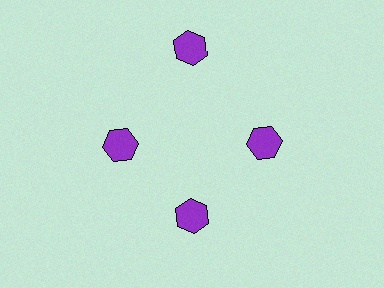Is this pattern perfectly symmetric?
No. The 4 purple hexagons are arranged in a ring, but one element near the 12 o'clock position is pushed outward from the center, breaking the 4-fold rotational symmetry.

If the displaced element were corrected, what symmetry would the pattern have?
It would have 4-fold rotational symmetry — the pattern would map onto itself every 90 degrees.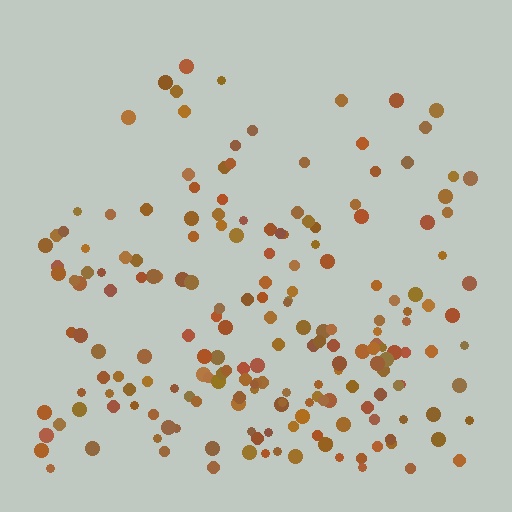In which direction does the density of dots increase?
From top to bottom, with the bottom side densest.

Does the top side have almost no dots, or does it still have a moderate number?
Still a moderate number, just noticeably fewer than the bottom.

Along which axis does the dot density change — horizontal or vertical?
Vertical.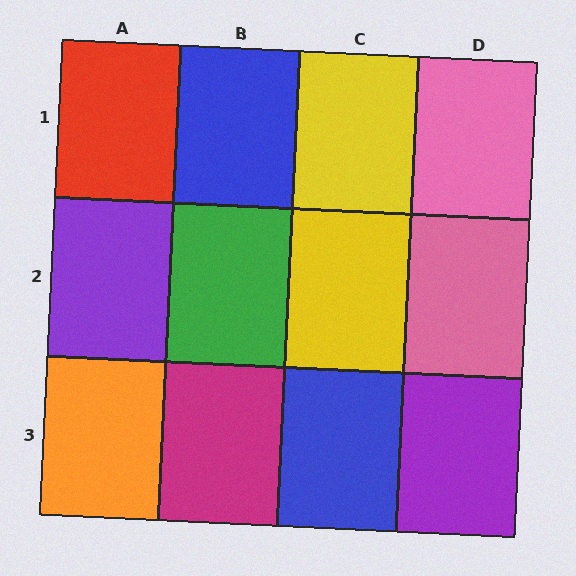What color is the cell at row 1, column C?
Yellow.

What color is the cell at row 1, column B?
Blue.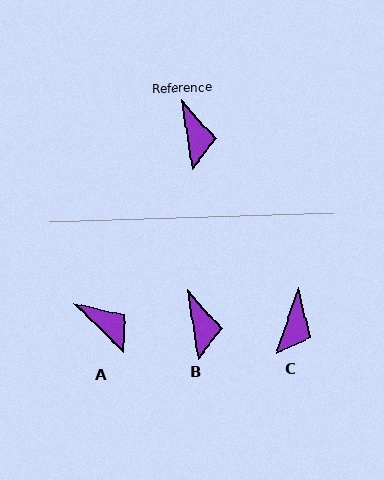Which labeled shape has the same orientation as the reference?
B.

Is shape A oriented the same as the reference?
No, it is off by about 36 degrees.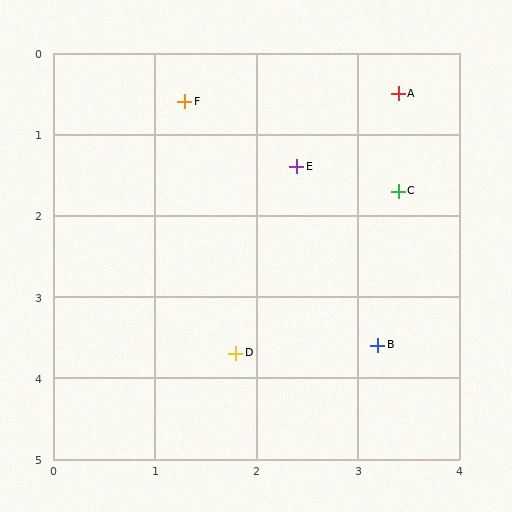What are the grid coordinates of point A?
Point A is at approximately (3.4, 0.5).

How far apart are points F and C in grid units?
Points F and C are about 2.4 grid units apart.